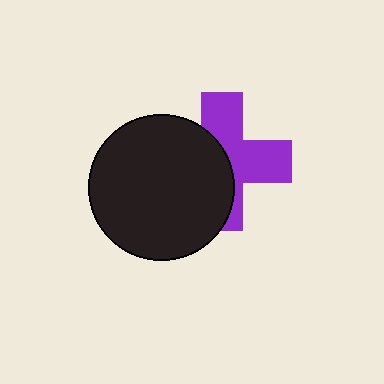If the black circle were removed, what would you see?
You would see the complete purple cross.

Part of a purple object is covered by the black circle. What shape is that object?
It is a cross.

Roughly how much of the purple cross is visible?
About half of it is visible (roughly 52%).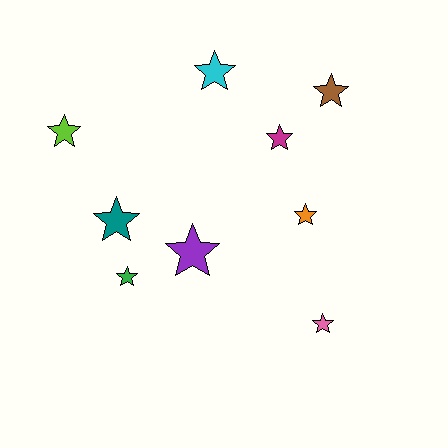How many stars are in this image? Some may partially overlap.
There are 9 stars.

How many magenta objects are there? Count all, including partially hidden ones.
There is 1 magenta object.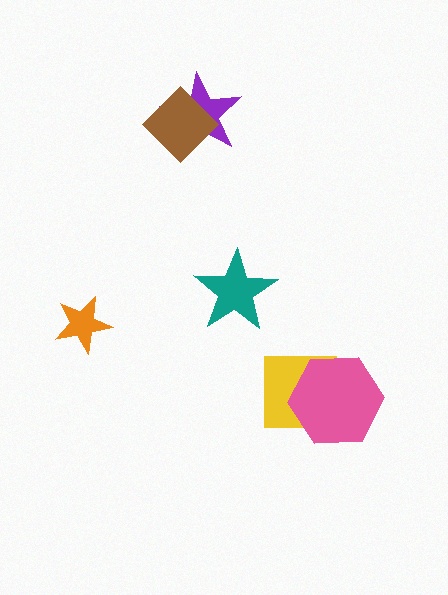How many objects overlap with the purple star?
1 object overlaps with the purple star.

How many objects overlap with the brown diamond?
1 object overlaps with the brown diamond.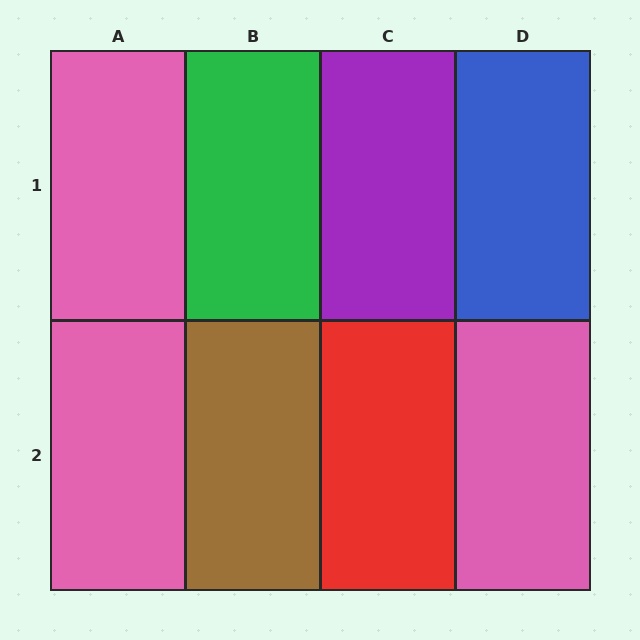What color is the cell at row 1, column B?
Green.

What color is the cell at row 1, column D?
Blue.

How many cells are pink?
3 cells are pink.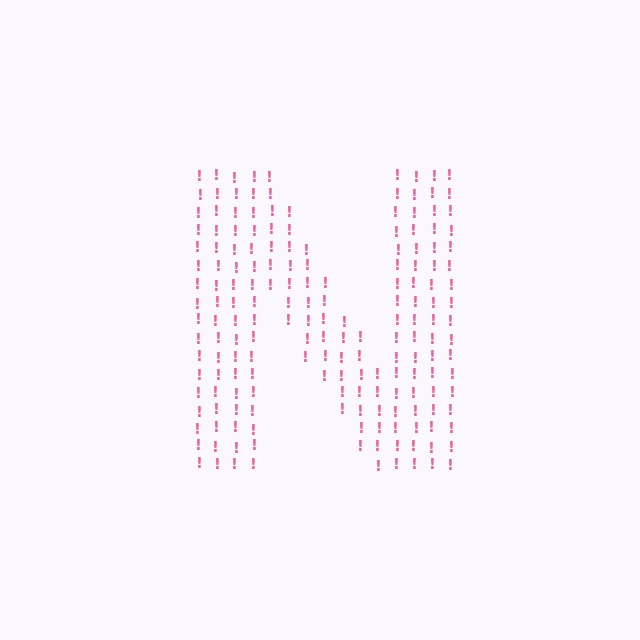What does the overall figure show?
The overall figure shows the letter N.